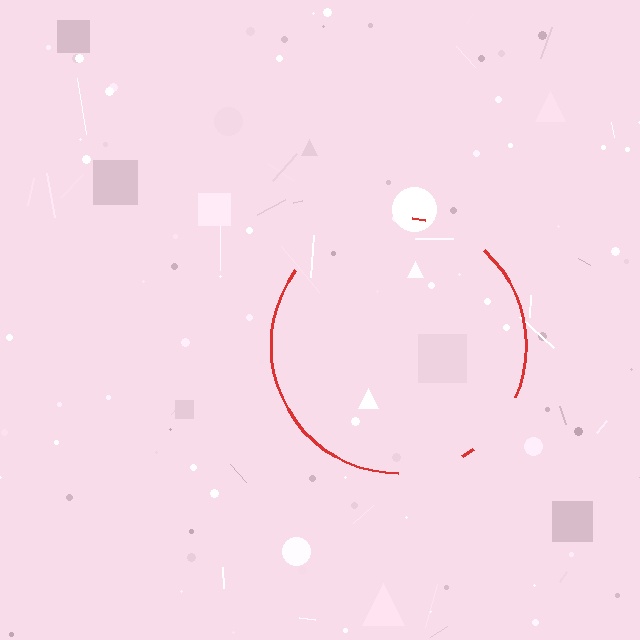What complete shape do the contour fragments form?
The contour fragments form a circle.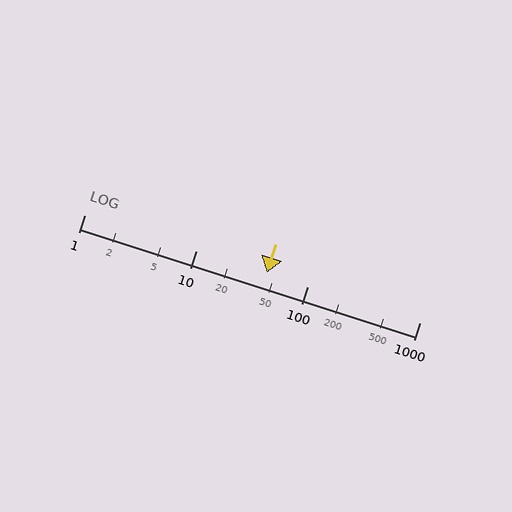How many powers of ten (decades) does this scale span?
The scale spans 3 decades, from 1 to 1000.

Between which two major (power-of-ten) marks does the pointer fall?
The pointer is between 10 and 100.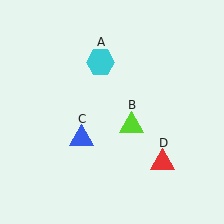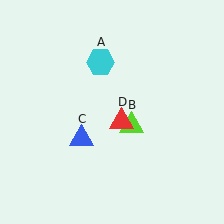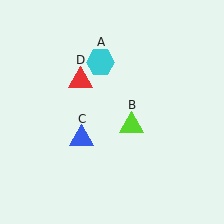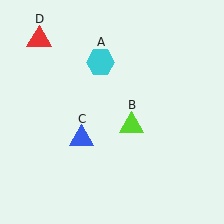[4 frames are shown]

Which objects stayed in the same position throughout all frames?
Cyan hexagon (object A) and lime triangle (object B) and blue triangle (object C) remained stationary.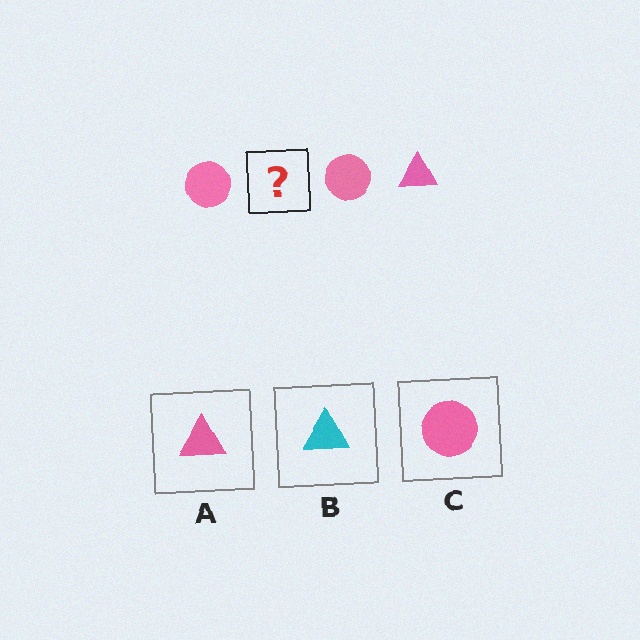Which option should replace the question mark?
Option A.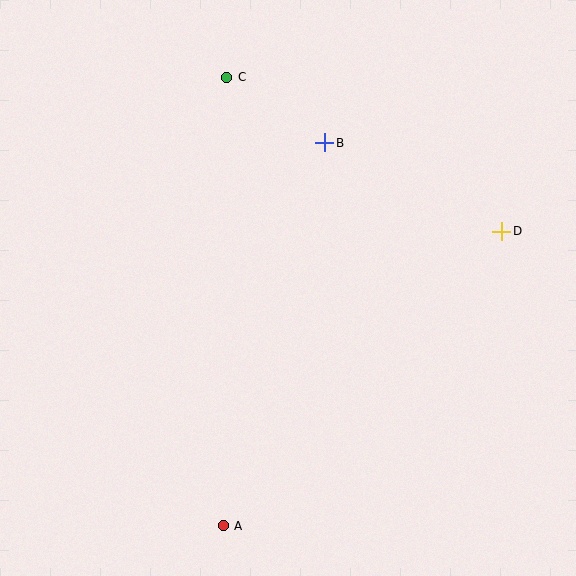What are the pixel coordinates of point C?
Point C is at (227, 77).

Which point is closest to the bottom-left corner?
Point A is closest to the bottom-left corner.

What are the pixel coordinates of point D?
Point D is at (502, 231).